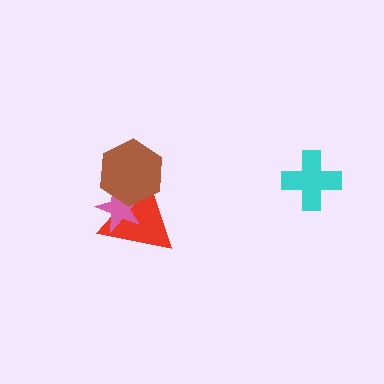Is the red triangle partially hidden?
Yes, it is partially covered by another shape.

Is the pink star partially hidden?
Yes, it is partially covered by another shape.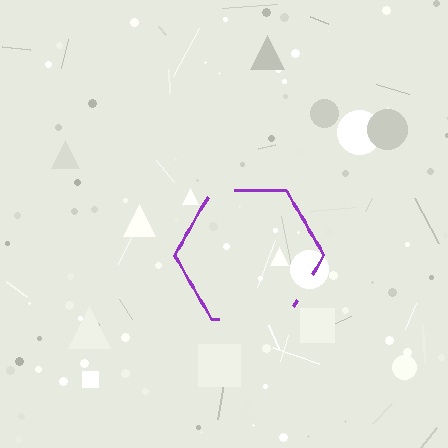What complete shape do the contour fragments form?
The contour fragments form a hexagon.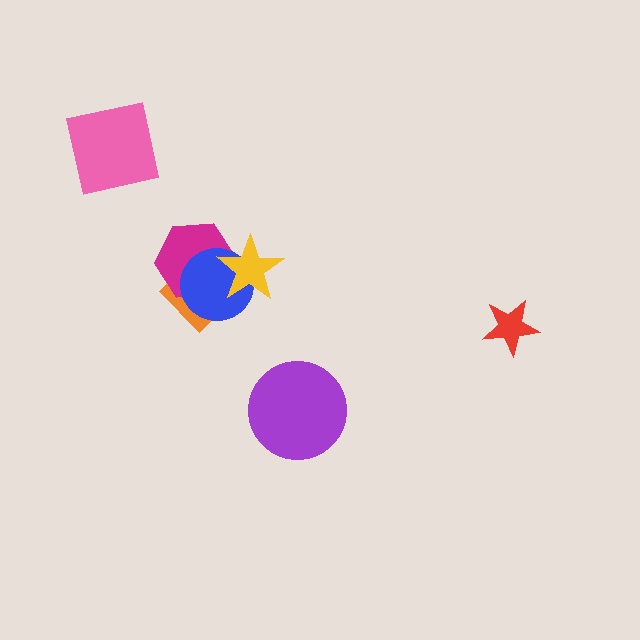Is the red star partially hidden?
No, no other shape covers it.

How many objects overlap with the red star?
0 objects overlap with the red star.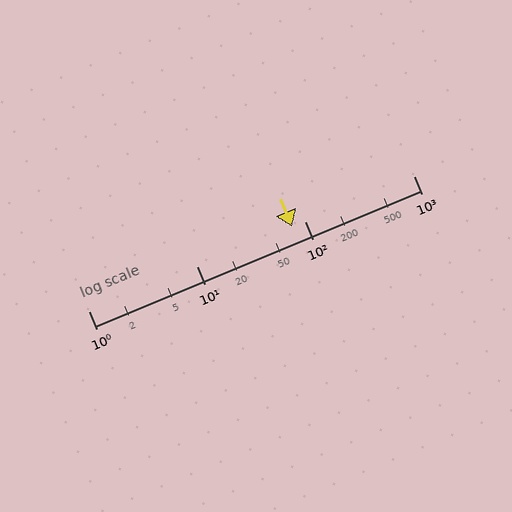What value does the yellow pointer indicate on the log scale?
The pointer indicates approximately 76.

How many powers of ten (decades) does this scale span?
The scale spans 3 decades, from 1 to 1000.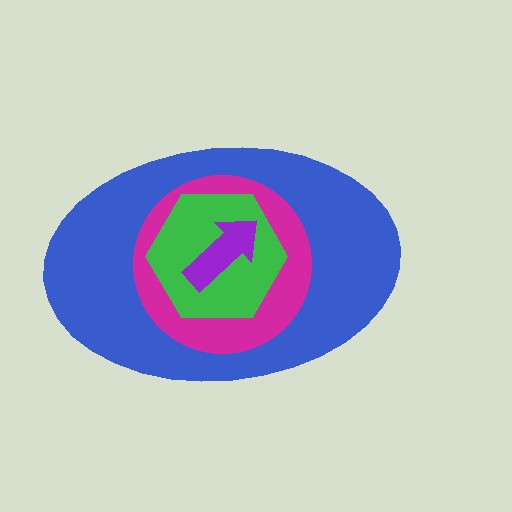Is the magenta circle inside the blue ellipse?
Yes.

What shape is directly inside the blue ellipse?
The magenta circle.